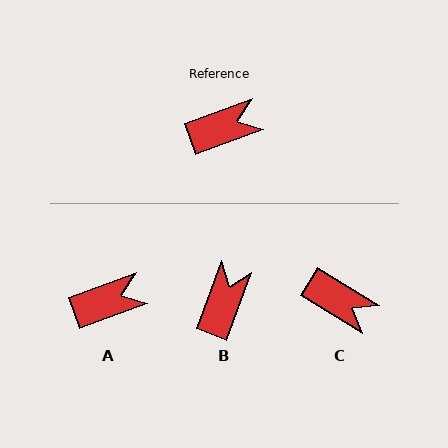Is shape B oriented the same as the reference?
No, it is off by about 49 degrees.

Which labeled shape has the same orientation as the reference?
A.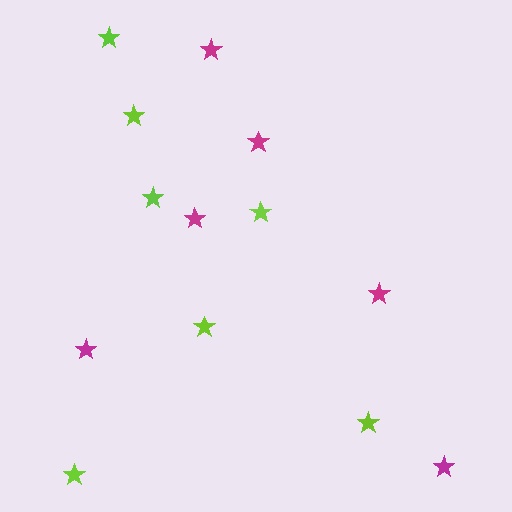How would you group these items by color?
There are 2 groups: one group of lime stars (7) and one group of magenta stars (6).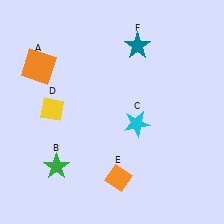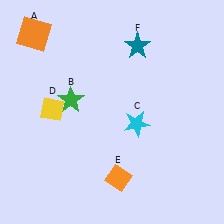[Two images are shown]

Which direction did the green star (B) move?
The green star (B) moved up.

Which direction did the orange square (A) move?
The orange square (A) moved up.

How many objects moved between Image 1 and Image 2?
2 objects moved between the two images.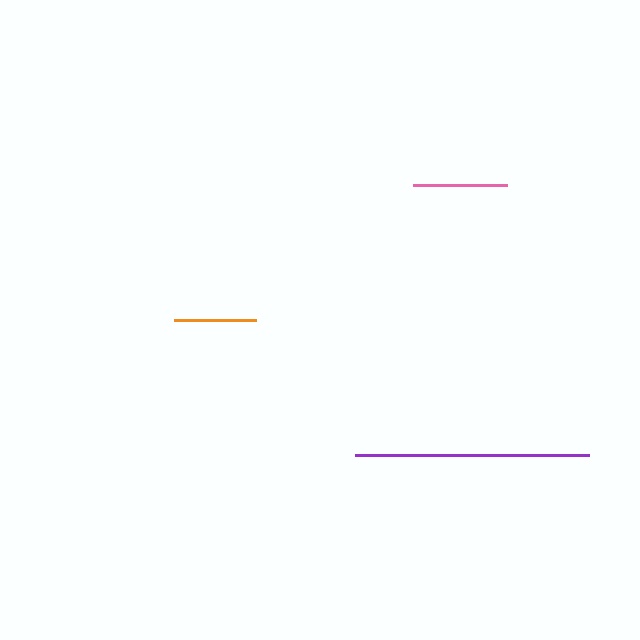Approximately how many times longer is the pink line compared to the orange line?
The pink line is approximately 1.1 times the length of the orange line.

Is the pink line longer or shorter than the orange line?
The pink line is longer than the orange line.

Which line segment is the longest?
The purple line is the longest at approximately 234 pixels.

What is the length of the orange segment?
The orange segment is approximately 82 pixels long.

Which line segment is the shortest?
The orange line is the shortest at approximately 82 pixels.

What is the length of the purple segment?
The purple segment is approximately 234 pixels long.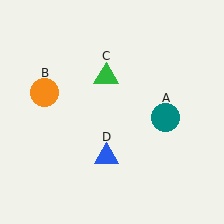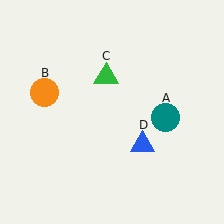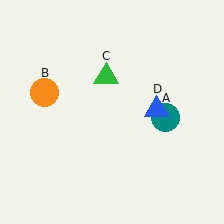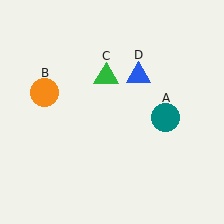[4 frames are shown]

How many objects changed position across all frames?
1 object changed position: blue triangle (object D).